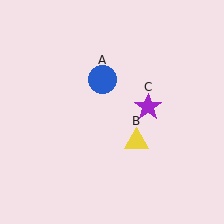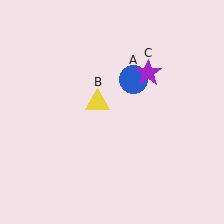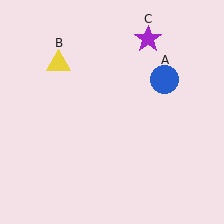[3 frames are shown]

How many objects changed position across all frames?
3 objects changed position: blue circle (object A), yellow triangle (object B), purple star (object C).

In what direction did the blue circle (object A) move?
The blue circle (object A) moved right.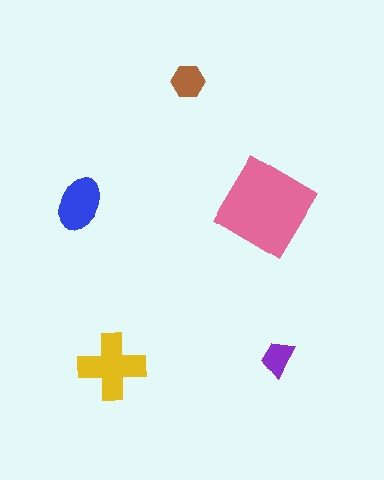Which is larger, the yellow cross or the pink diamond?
The pink diamond.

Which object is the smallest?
The purple trapezoid.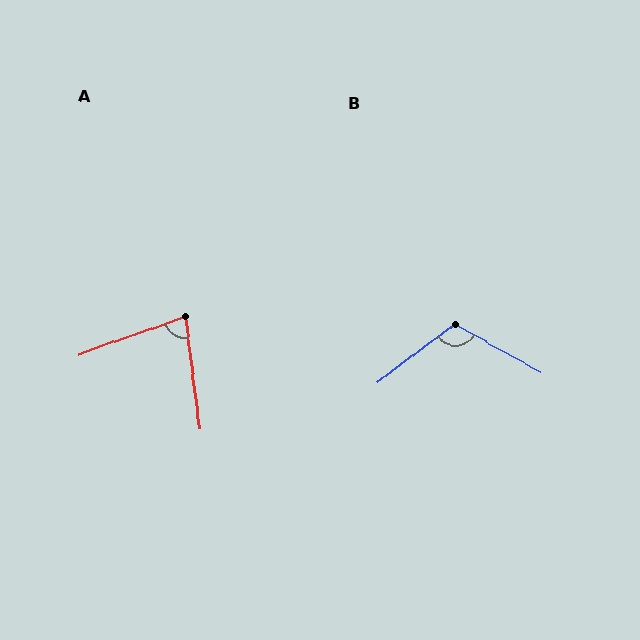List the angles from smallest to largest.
A (78°), B (114°).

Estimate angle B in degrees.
Approximately 114 degrees.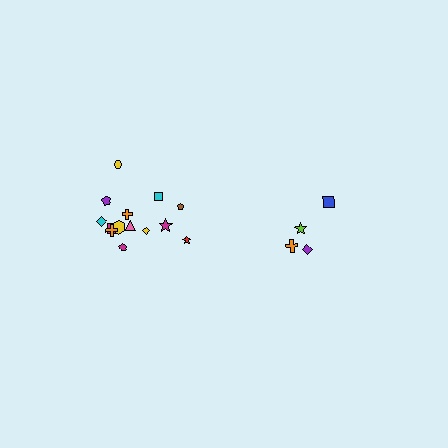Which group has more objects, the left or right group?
The left group.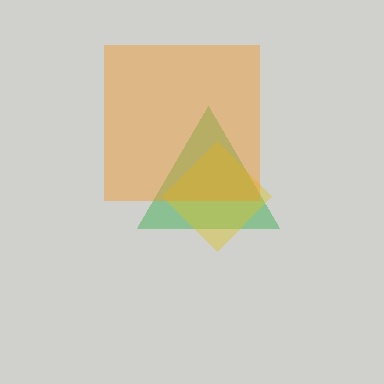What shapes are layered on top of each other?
The layered shapes are: a green triangle, a yellow diamond, an orange square.